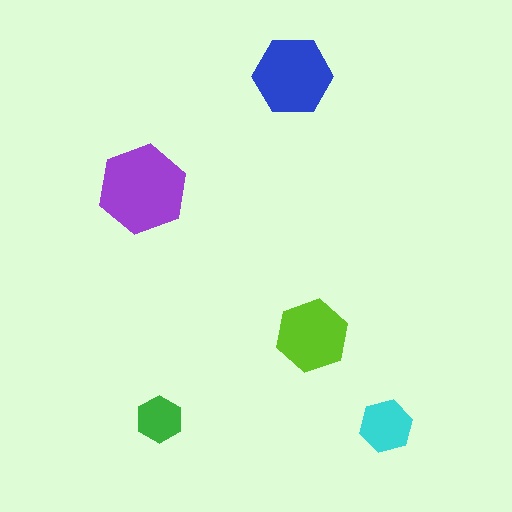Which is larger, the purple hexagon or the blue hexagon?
The purple one.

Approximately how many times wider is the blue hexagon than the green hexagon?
About 1.5 times wider.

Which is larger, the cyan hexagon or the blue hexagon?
The blue one.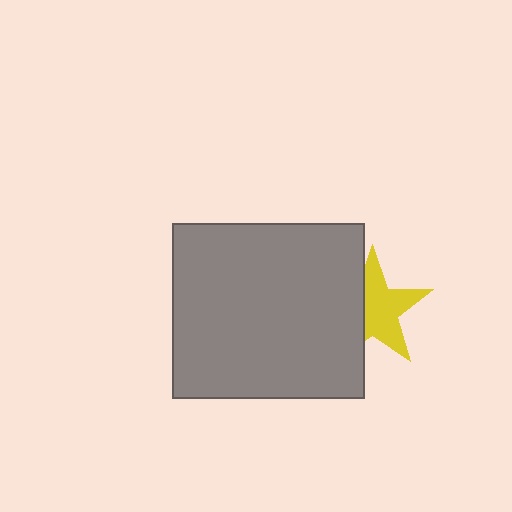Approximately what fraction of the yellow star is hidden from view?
Roughly 38% of the yellow star is hidden behind the gray rectangle.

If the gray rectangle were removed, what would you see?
You would see the complete yellow star.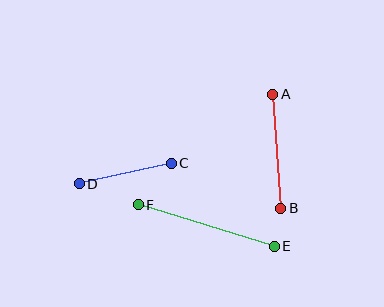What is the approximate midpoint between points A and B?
The midpoint is at approximately (277, 151) pixels.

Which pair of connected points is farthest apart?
Points E and F are farthest apart.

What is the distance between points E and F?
The distance is approximately 142 pixels.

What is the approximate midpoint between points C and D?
The midpoint is at approximately (125, 173) pixels.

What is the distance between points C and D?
The distance is approximately 94 pixels.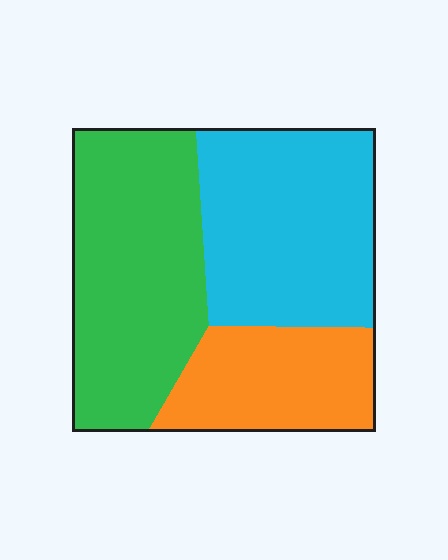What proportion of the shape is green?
Green takes up between a third and a half of the shape.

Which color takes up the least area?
Orange, at roughly 25%.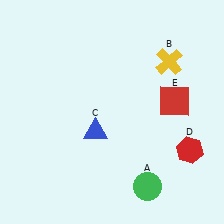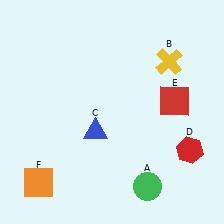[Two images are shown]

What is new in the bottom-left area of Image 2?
An orange square (F) was added in the bottom-left area of Image 2.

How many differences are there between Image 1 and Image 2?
There is 1 difference between the two images.